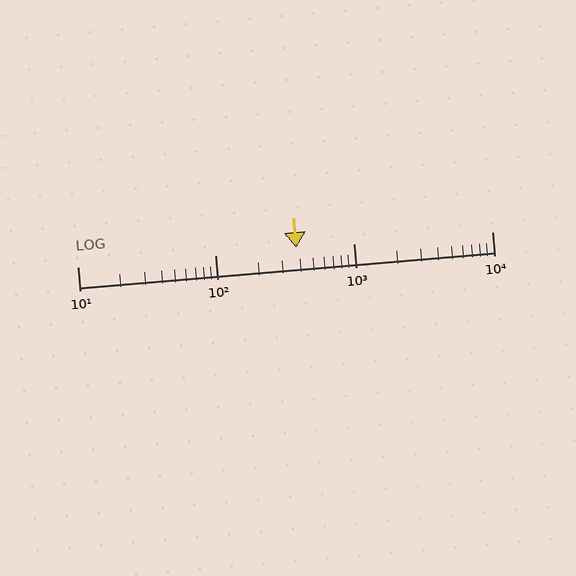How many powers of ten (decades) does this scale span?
The scale spans 3 decades, from 10 to 10000.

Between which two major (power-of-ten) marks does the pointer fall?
The pointer is between 100 and 1000.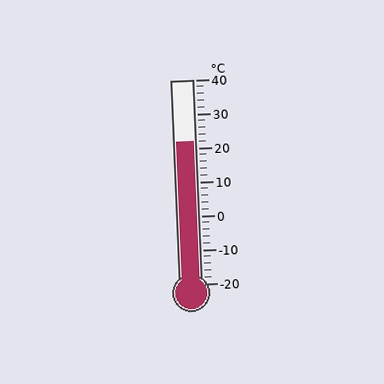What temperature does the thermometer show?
The thermometer shows approximately 22°C.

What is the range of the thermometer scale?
The thermometer scale ranges from -20°C to 40°C.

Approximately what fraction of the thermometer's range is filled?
The thermometer is filled to approximately 70% of its range.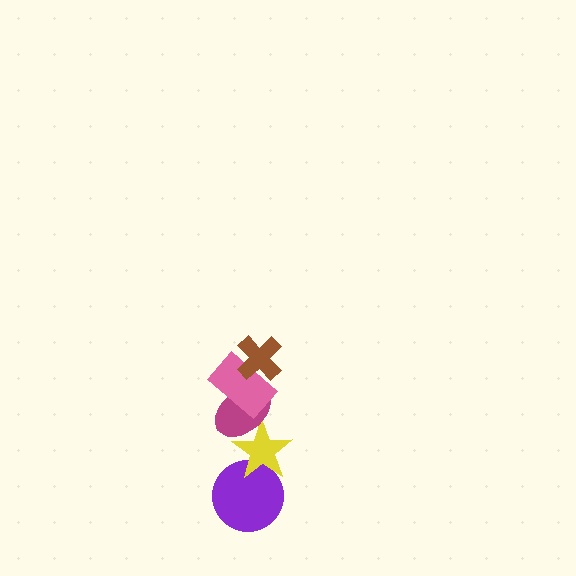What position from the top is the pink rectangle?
The pink rectangle is 2nd from the top.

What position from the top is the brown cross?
The brown cross is 1st from the top.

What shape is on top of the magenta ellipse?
The pink rectangle is on top of the magenta ellipse.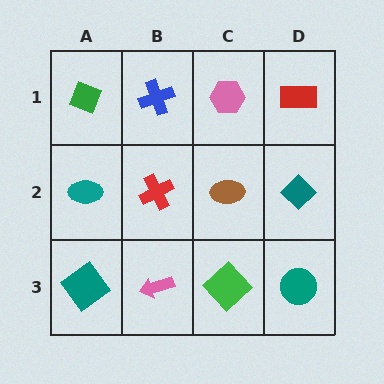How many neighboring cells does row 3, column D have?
2.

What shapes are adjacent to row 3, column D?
A teal diamond (row 2, column D), a green diamond (row 3, column C).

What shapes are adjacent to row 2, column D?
A red rectangle (row 1, column D), a teal circle (row 3, column D), a brown ellipse (row 2, column C).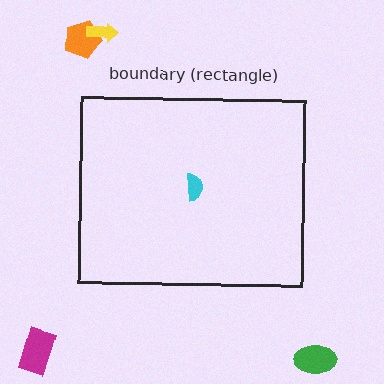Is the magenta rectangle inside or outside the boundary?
Outside.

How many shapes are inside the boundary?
1 inside, 4 outside.